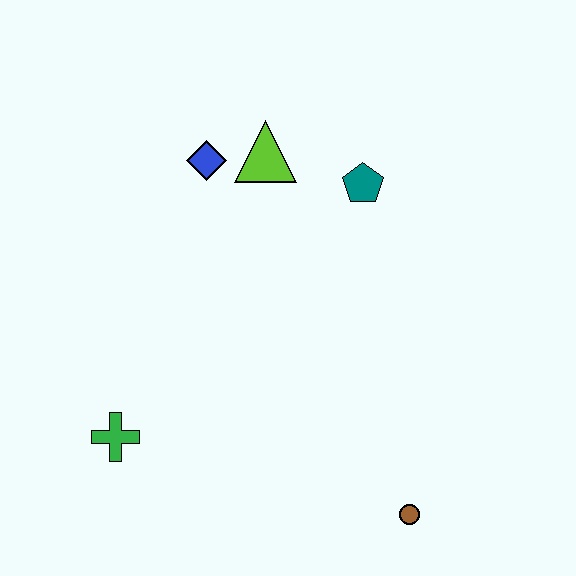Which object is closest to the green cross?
The blue diamond is closest to the green cross.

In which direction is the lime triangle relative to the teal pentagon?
The lime triangle is to the left of the teal pentagon.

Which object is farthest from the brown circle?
The blue diamond is farthest from the brown circle.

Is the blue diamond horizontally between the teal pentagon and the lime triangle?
No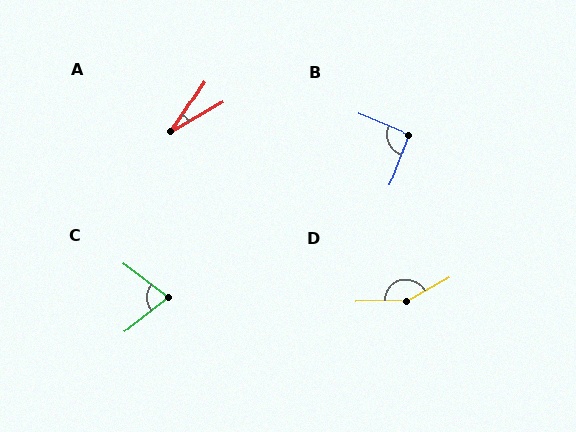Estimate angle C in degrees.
Approximately 76 degrees.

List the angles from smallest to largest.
A (26°), C (76°), B (92°), D (152°).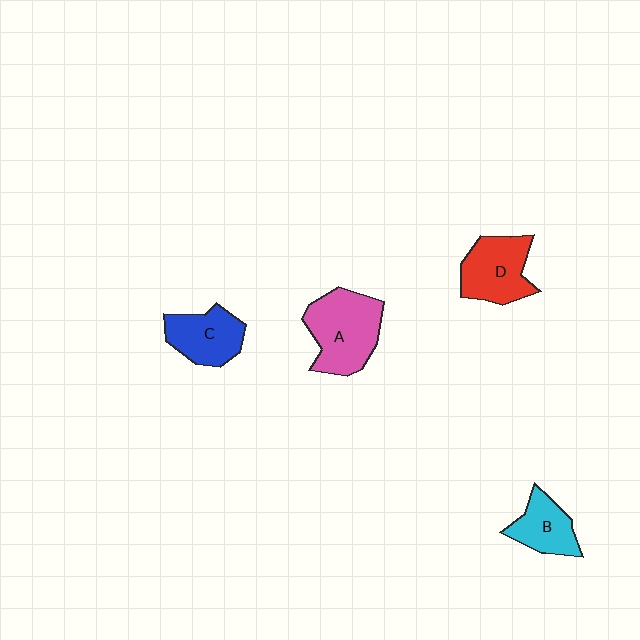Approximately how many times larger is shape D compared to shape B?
Approximately 1.3 times.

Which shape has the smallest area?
Shape B (cyan).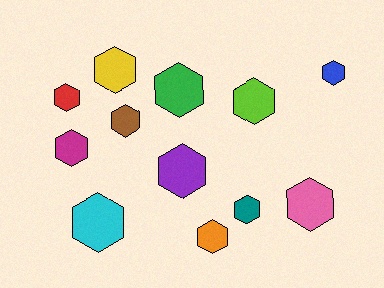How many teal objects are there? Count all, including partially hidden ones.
There is 1 teal object.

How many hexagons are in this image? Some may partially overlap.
There are 12 hexagons.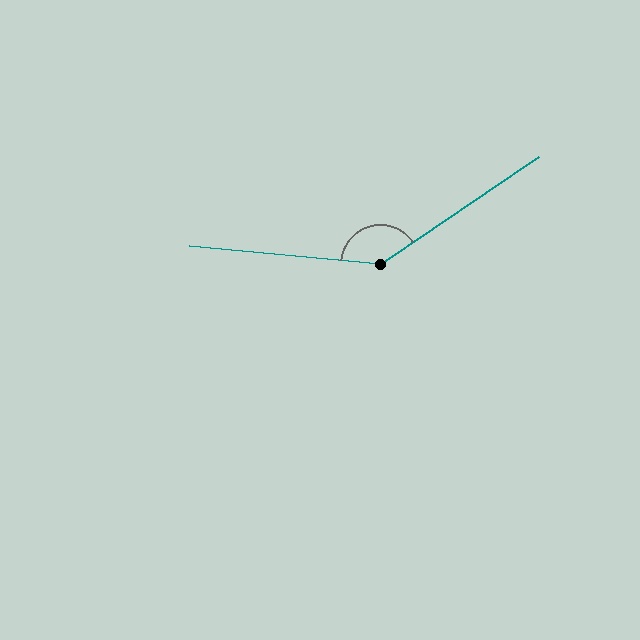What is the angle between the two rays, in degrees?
Approximately 140 degrees.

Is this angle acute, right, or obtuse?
It is obtuse.